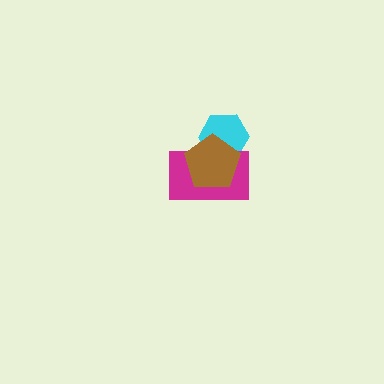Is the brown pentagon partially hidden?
No, no other shape covers it.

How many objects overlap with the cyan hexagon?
2 objects overlap with the cyan hexagon.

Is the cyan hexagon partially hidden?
Yes, it is partially covered by another shape.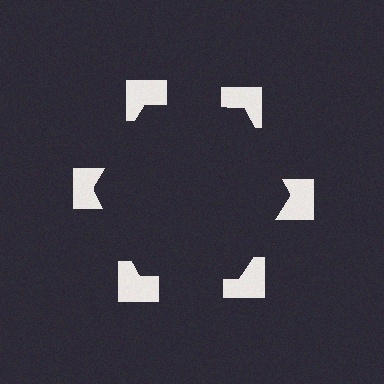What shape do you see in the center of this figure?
An illusory hexagon — its edges are inferred from the aligned wedge cuts in the notched squares, not physically drawn.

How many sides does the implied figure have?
6 sides.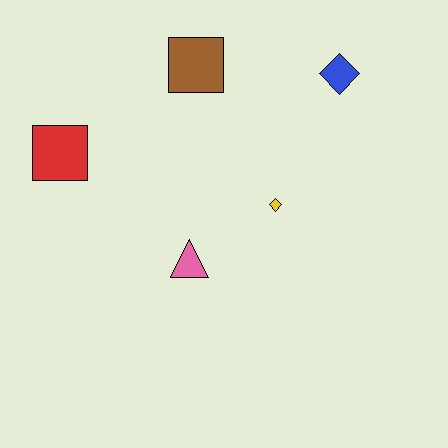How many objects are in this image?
There are 5 objects.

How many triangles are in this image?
There is 1 triangle.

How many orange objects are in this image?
There are no orange objects.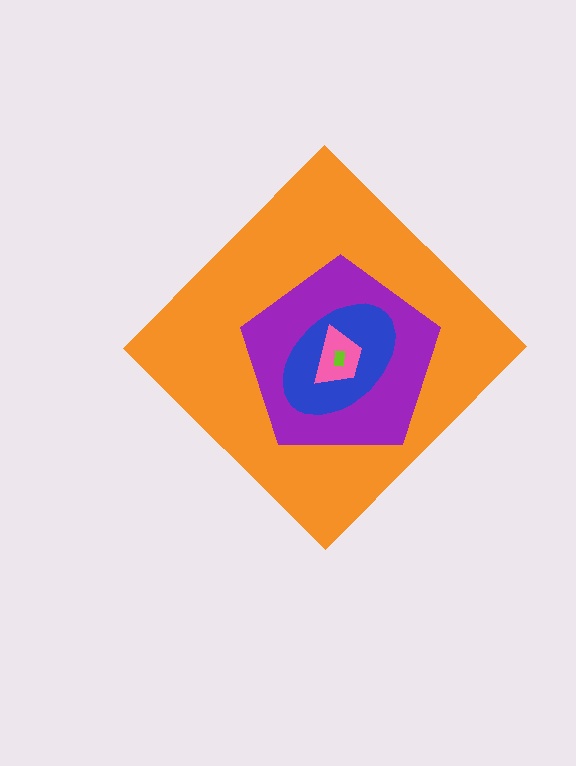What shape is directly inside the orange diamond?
The purple pentagon.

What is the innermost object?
The lime rectangle.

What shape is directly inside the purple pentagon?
The blue ellipse.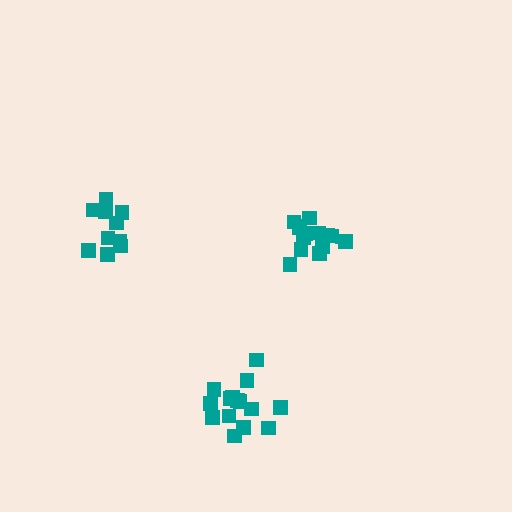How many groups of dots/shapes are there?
There are 3 groups.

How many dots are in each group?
Group 1: 10 dots, Group 2: 15 dots, Group 3: 14 dots (39 total).